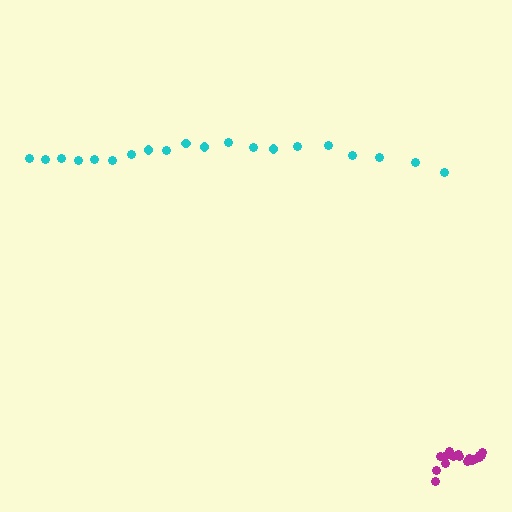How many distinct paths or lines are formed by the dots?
There are 2 distinct paths.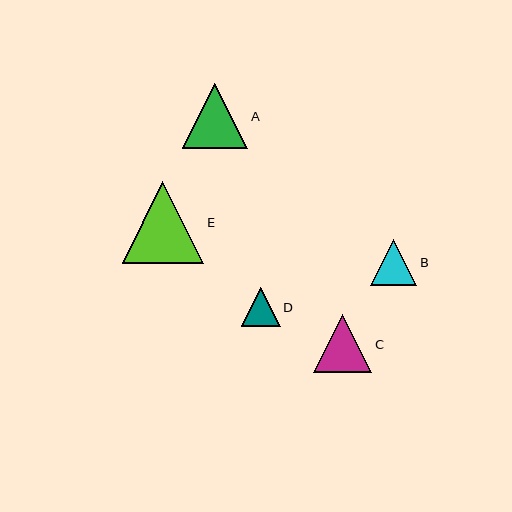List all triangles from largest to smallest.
From largest to smallest: E, A, C, B, D.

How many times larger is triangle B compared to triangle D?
Triangle B is approximately 1.2 times the size of triangle D.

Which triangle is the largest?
Triangle E is the largest with a size of approximately 82 pixels.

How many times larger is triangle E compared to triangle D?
Triangle E is approximately 2.1 times the size of triangle D.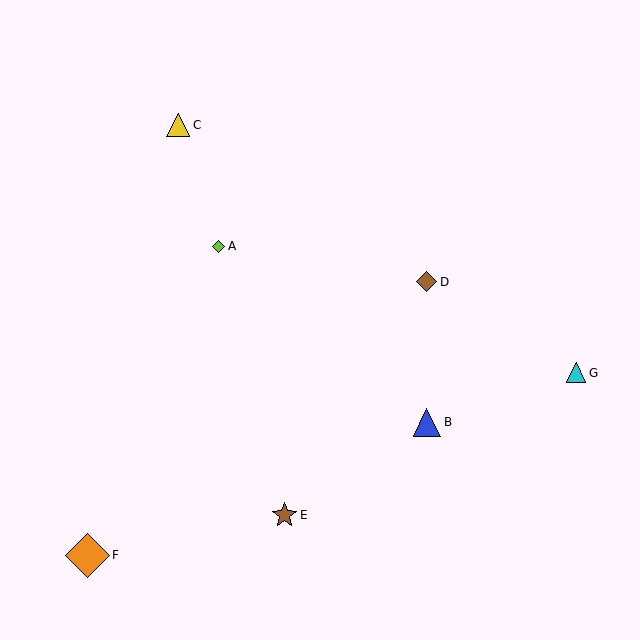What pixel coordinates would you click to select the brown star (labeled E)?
Click at (285, 515) to select the brown star E.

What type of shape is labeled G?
Shape G is a cyan triangle.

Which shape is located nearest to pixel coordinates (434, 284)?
The brown diamond (labeled D) at (427, 282) is nearest to that location.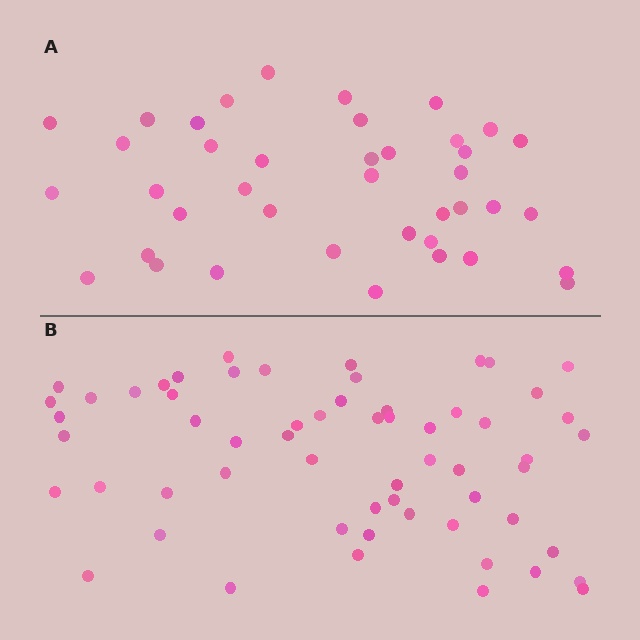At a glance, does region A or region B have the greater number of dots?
Region B (the bottom region) has more dots.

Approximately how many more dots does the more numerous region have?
Region B has approximately 20 more dots than region A.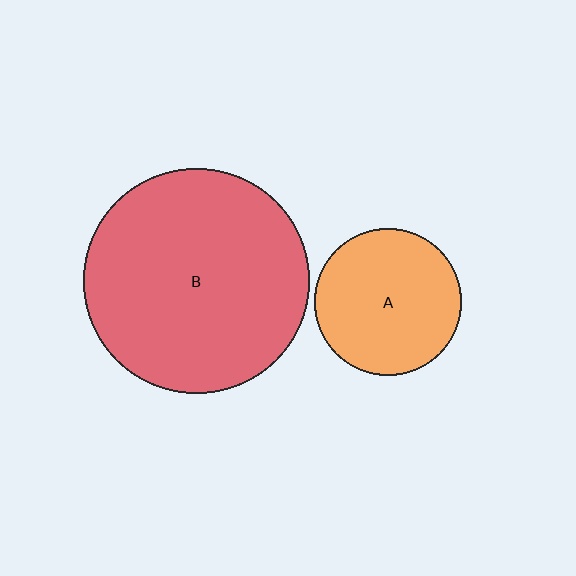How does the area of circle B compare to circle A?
Approximately 2.4 times.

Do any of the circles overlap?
No, none of the circles overlap.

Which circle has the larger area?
Circle B (red).